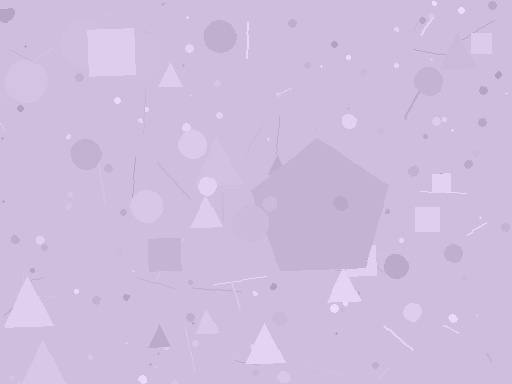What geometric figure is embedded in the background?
A pentagon is embedded in the background.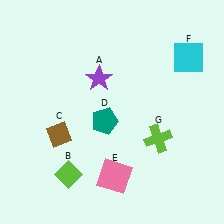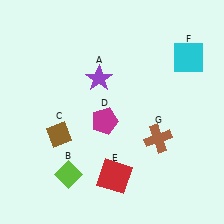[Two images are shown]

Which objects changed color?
D changed from teal to magenta. E changed from pink to red. G changed from lime to brown.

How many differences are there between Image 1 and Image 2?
There are 3 differences between the two images.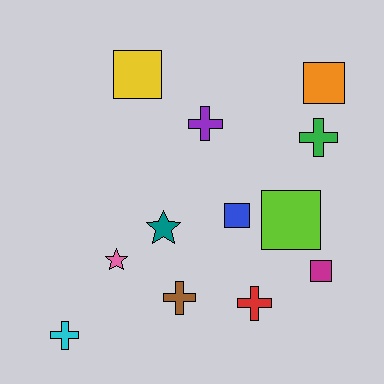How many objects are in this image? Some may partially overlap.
There are 12 objects.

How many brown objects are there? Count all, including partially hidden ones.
There is 1 brown object.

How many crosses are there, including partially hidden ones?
There are 5 crosses.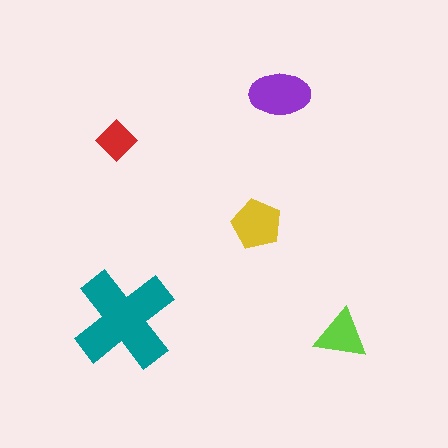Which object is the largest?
The teal cross.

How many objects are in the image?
There are 5 objects in the image.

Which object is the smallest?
The red diamond.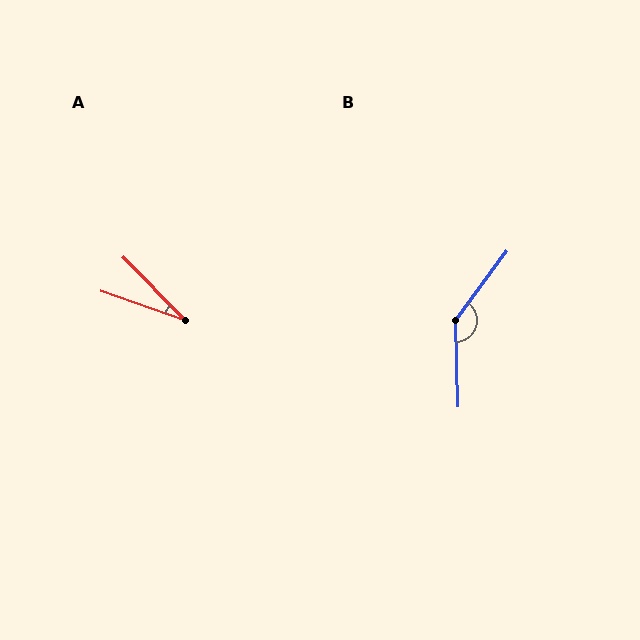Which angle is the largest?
B, at approximately 142 degrees.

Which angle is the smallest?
A, at approximately 26 degrees.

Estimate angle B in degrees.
Approximately 142 degrees.